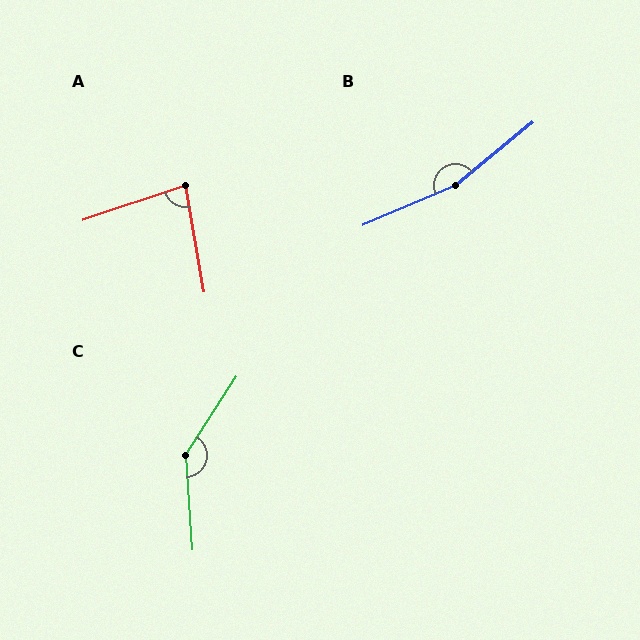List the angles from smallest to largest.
A (81°), C (143°), B (164°).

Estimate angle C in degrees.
Approximately 143 degrees.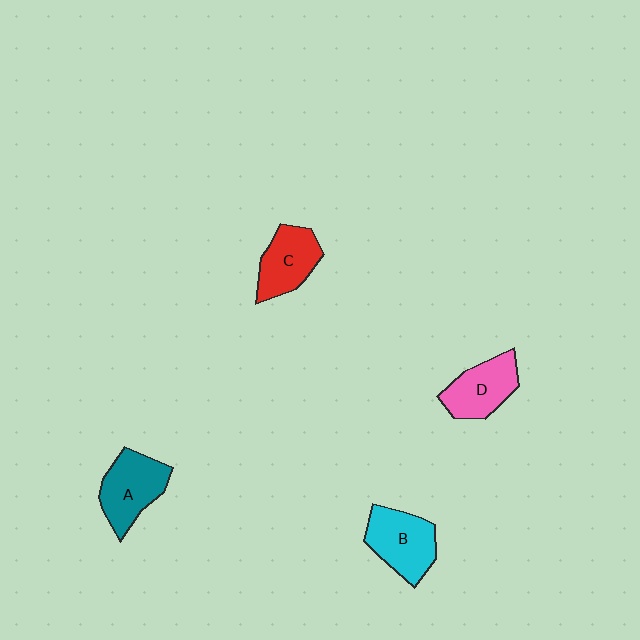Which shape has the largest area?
Shape A (teal).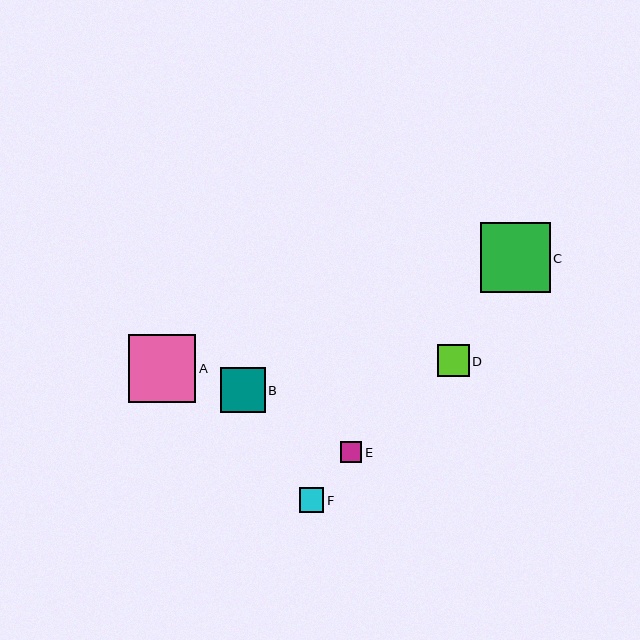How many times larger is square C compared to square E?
Square C is approximately 3.3 times the size of square E.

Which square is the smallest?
Square E is the smallest with a size of approximately 21 pixels.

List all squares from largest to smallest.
From largest to smallest: C, A, B, D, F, E.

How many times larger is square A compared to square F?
Square A is approximately 2.7 times the size of square F.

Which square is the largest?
Square C is the largest with a size of approximately 70 pixels.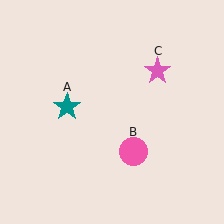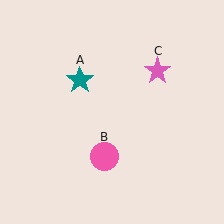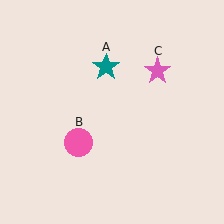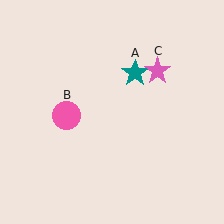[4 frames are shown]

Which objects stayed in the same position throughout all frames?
Pink star (object C) remained stationary.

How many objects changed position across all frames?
2 objects changed position: teal star (object A), pink circle (object B).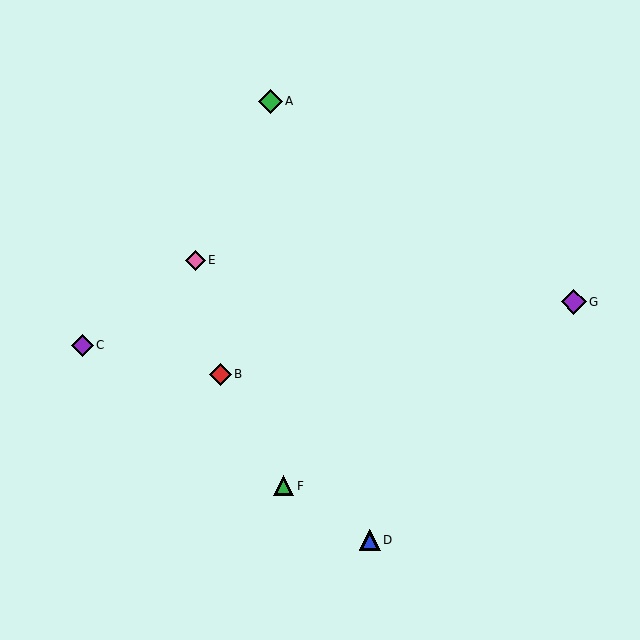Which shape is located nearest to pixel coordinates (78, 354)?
The purple diamond (labeled C) at (82, 345) is nearest to that location.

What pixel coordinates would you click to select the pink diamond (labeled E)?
Click at (195, 260) to select the pink diamond E.